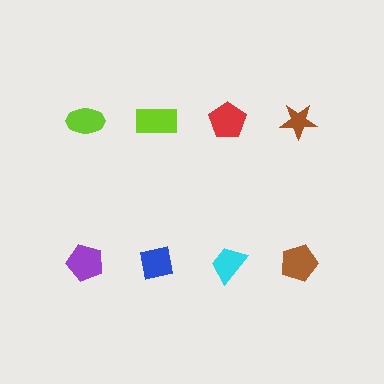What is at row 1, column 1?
A lime ellipse.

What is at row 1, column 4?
A brown star.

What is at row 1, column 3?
A red pentagon.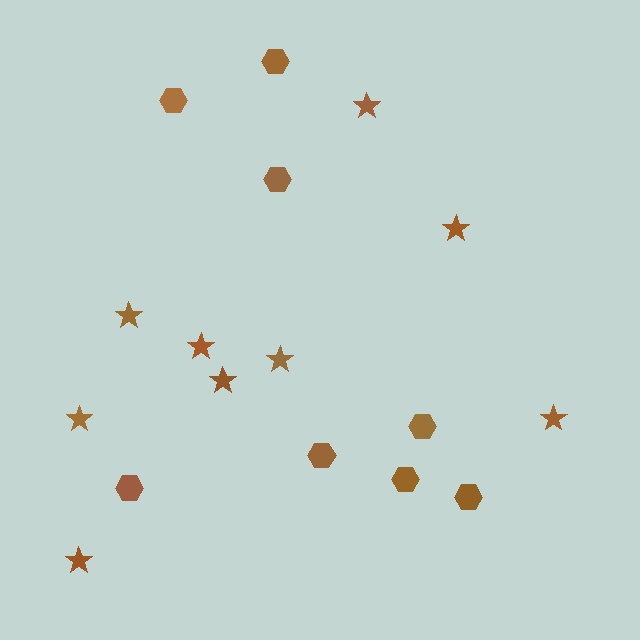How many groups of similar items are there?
There are 2 groups: one group of stars (9) and one group of hexagons (8).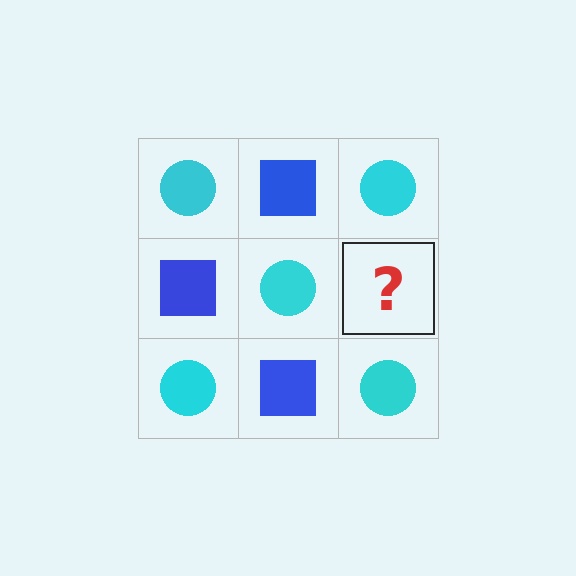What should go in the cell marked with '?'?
The missing cell should contain a blue square.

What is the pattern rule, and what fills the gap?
The rule is that it alternates cyan circle and blue square in a checkerboard pattern. The gap should be filled with a blue square.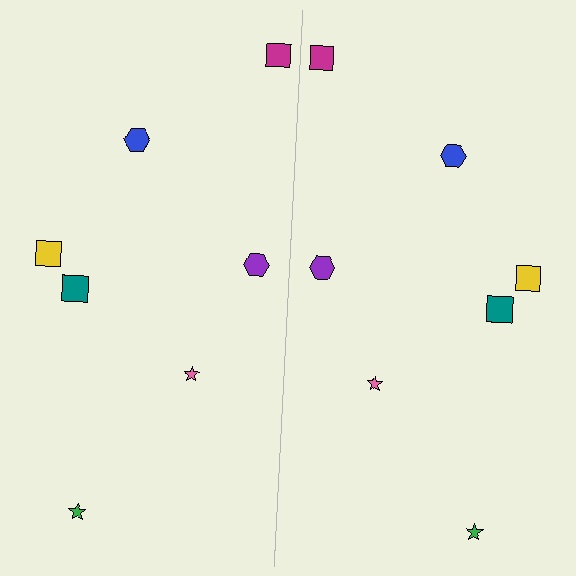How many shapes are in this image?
There are 14 shapes in this image.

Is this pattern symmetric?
Yes, this pattern has bilateral (reflection) symmetry.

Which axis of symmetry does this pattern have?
The pattern has a vertical axis of symmetry running through the center of the image.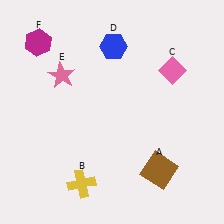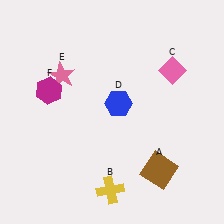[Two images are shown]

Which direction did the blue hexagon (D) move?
The blue hexagon (D) moved down.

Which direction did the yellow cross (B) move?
The yellow cross (B) moved right.